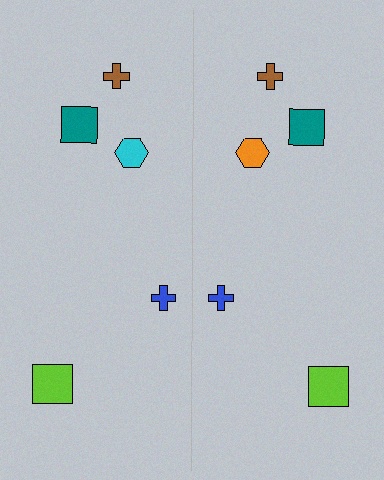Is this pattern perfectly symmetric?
No, the pattern is not perfectly symmetric. The orange hexagon on the right side breaks the symmetry — its mirror counterpart is cyan.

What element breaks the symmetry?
The orange hexagon on the right side breaks the symmetry — its mirror counterpart is cyan.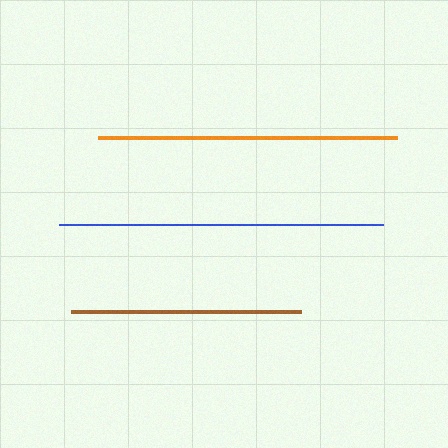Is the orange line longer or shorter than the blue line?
The blue line is longer than the orange line.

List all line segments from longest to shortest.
From longest to shortest: blue, orange, brown.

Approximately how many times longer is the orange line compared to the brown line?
The orange line is approximately 1.3 times the length of the brown line.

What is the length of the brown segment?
The brown segment is approximately 230 pixels long.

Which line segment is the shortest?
The brown line is the shortest at approximately 230 pixels.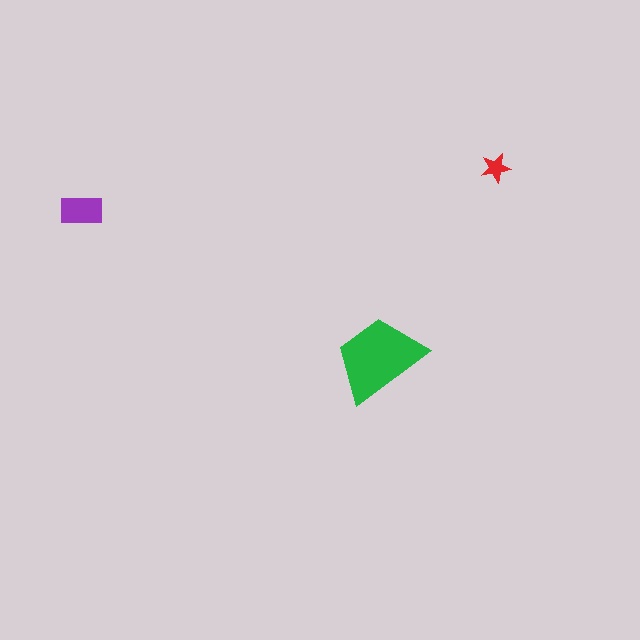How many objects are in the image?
There are 3 objects in the image.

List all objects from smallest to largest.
The red star, the purple rectangle, the green trapezoid.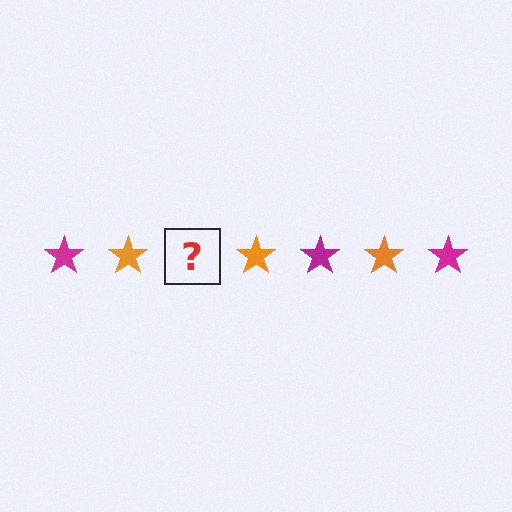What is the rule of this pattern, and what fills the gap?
The rule is that the pattern cycles through magenta, orange stars. The gap should be filled with a magenta star.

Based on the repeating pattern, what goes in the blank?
The blank should be a magenta star.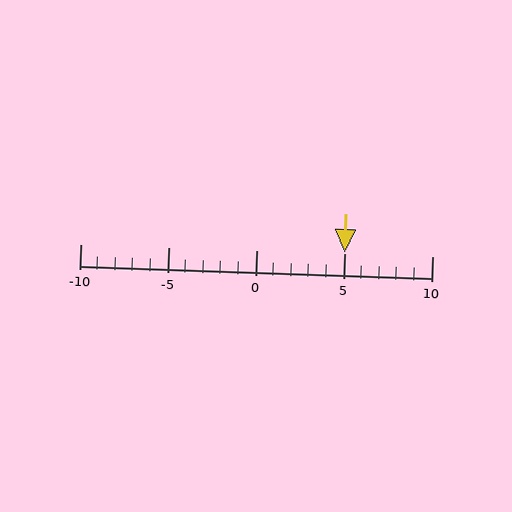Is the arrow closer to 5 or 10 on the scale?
The arrow is closer to 5.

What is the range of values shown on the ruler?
The ruler shows values from -10 to 10.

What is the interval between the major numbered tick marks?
The major tick marks are spaced 5 units apart.